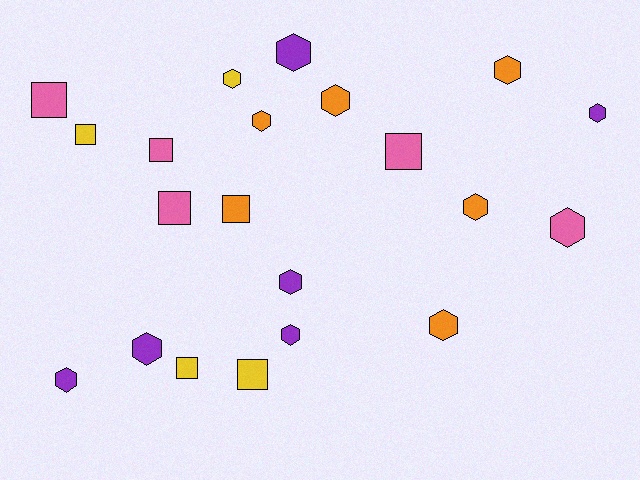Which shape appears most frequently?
Hexagon, with 13 objects.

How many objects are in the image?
There are 21 objects.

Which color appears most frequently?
Orange, with 6 objects.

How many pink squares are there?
There are 4 pink squares.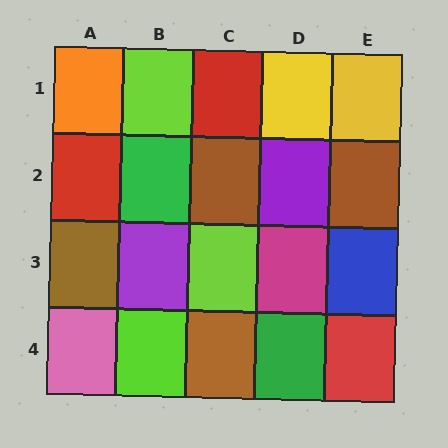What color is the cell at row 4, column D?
Green.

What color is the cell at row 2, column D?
Purple.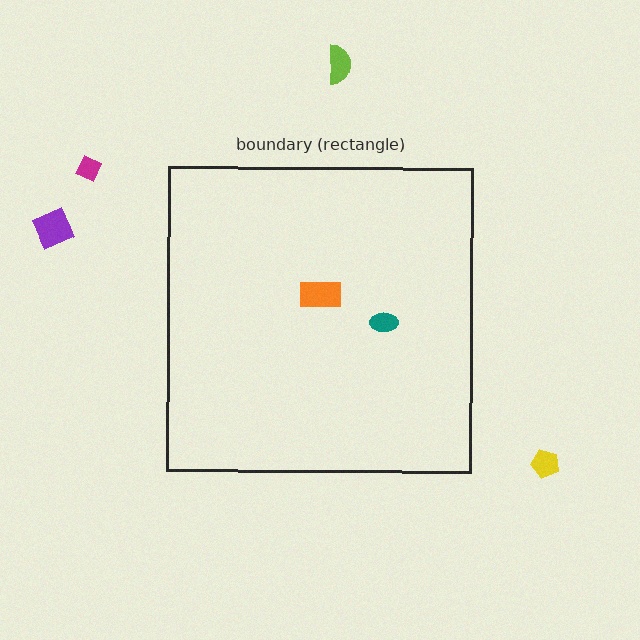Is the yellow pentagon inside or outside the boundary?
Outside.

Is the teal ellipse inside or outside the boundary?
Inside.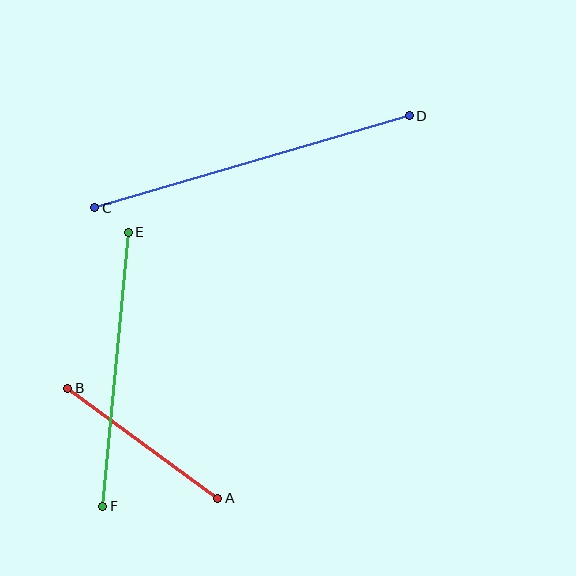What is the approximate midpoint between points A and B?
The midpoint is at approximately (143, 443) pixels.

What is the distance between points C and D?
The distance is approximately 328 pixels.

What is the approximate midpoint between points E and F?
The midpoint is at approximately (115, 369) pixels.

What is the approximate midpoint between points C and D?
The midpoint is at approximately (252, 162) pixels.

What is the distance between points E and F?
The distance is approximately 275 pixels.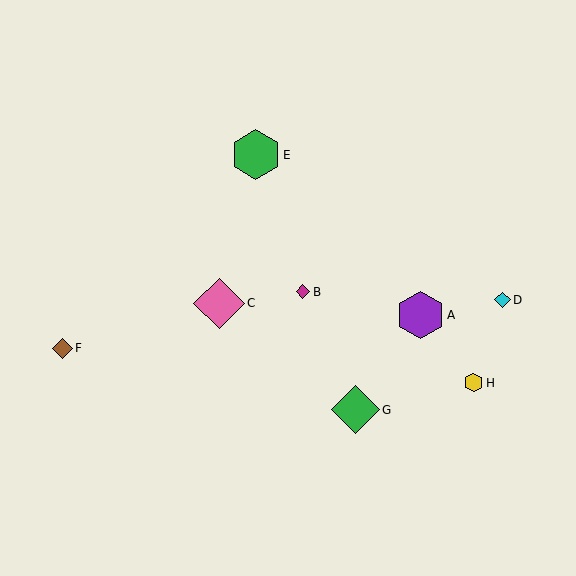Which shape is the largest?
The pink diamond (labeled C) is the largest.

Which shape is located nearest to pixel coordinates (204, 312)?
The pink diamond (labeled C) at (219, 303) is nearest to that location.